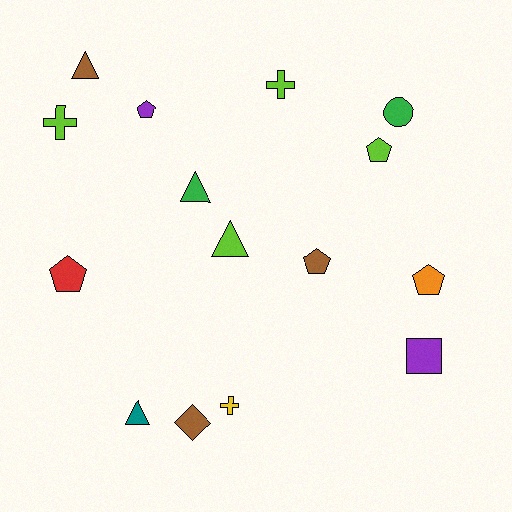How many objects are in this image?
There are 15 objects.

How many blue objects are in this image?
There are no blue objects.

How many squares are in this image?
There is 1 square.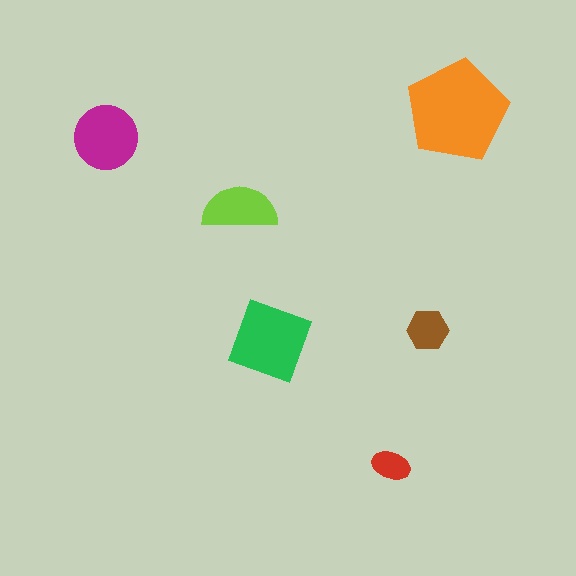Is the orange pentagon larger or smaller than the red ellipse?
Larger.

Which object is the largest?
The orange pentagon.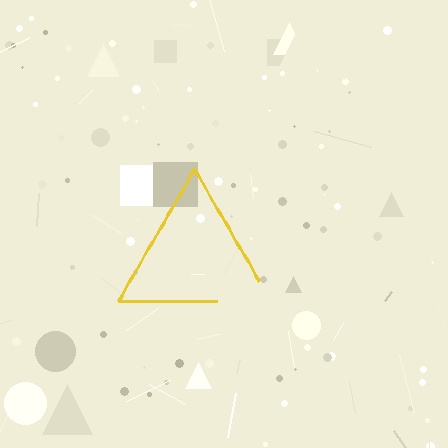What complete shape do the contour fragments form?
The contour fragments form a triangle.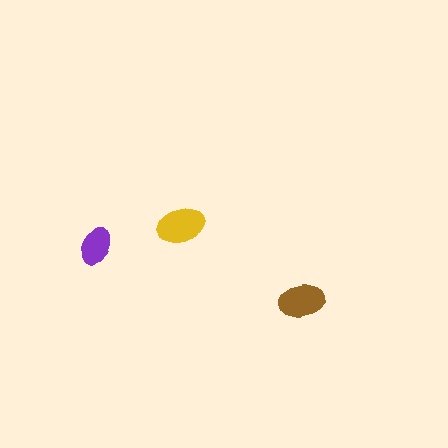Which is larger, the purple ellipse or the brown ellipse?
The brown one.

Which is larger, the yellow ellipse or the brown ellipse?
The yellow one.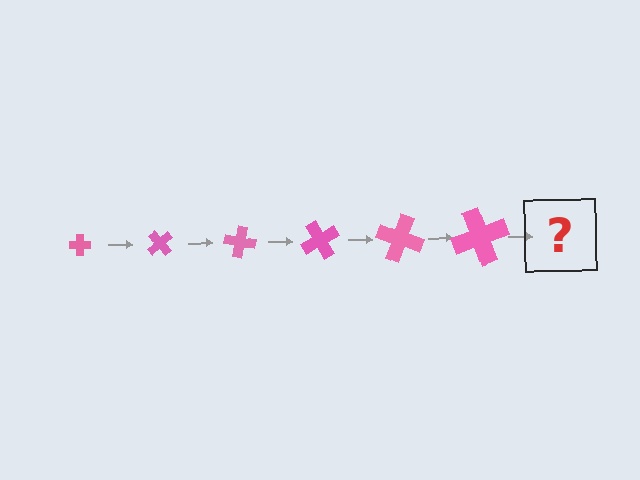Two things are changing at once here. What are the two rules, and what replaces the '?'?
The two rules are that the cross grows larger each step and it rotates 50 degrees each step. The '?' should be a cross, larger than the previous one and rotated 300 degrees from the start.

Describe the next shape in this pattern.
It should be a cross, larger than the previous one and rotated 300 degrees from the start.